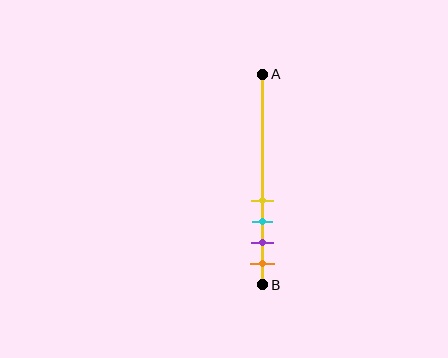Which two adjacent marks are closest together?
The yellow and cyan marks are the closest adjacent pair.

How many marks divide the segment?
There are 4 marks dividing the segment.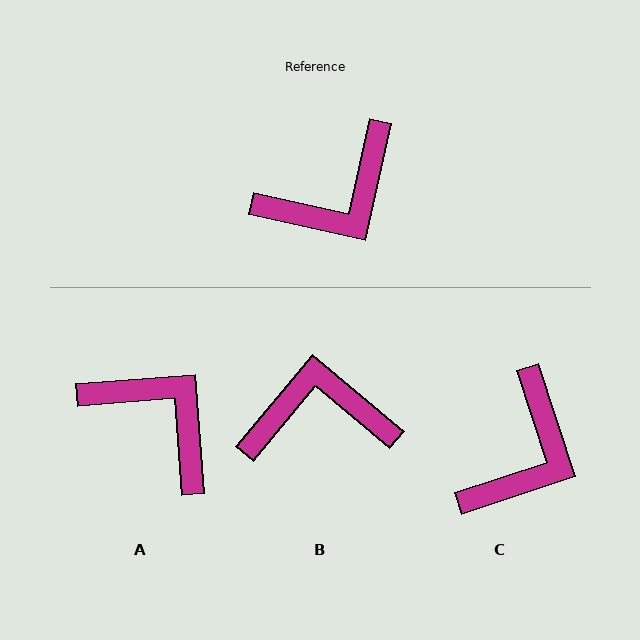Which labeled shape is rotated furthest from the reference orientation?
B, about 153 degrees away.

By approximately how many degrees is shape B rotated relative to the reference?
Approximately 153 degrees counter-clockwise.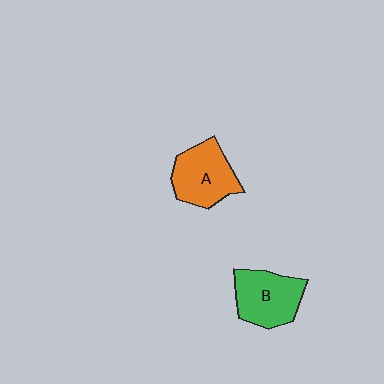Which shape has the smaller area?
Shape B (green).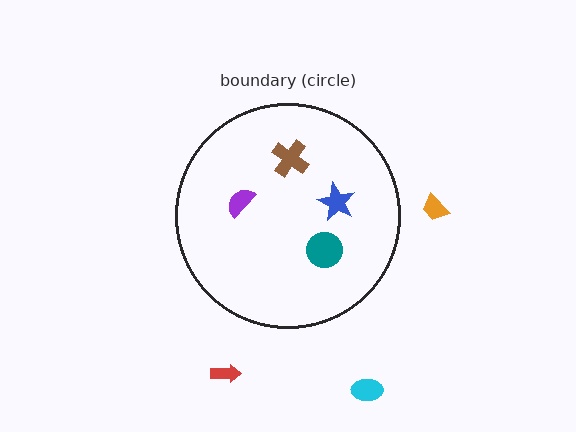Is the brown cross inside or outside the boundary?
Inside.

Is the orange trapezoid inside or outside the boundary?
Outside.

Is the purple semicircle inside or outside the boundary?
Inside.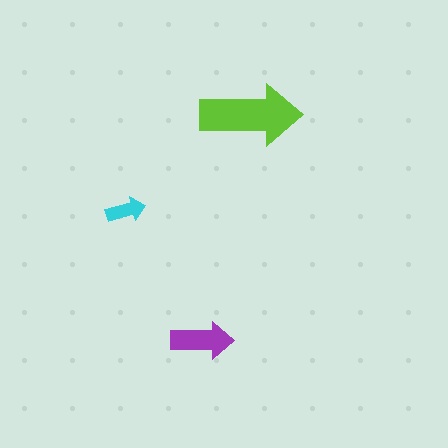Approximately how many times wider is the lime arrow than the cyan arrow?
About 2.5 times wider.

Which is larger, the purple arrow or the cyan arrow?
The purple one.